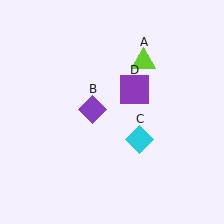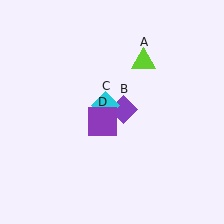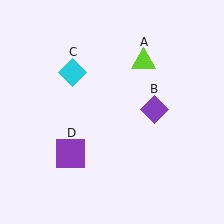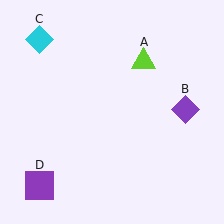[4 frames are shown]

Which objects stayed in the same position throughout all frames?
Lime triangle (object A) remained stationary.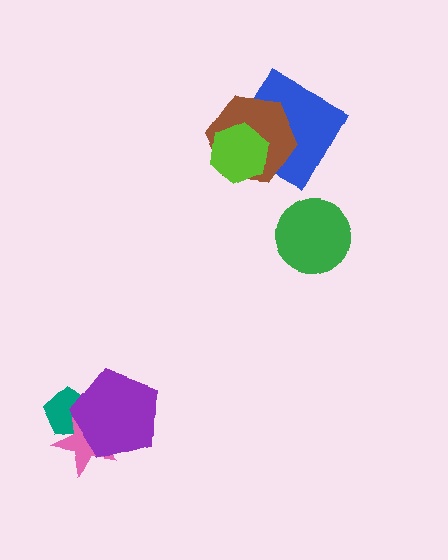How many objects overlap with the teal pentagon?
2 objects overlap with the teal pentagon.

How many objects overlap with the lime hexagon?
2 objects overlap with the lime hexagon.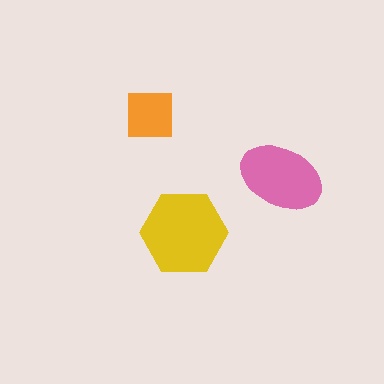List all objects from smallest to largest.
The orange square, the pink ellipse, the yellow hexagon.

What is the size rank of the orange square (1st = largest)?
3rd.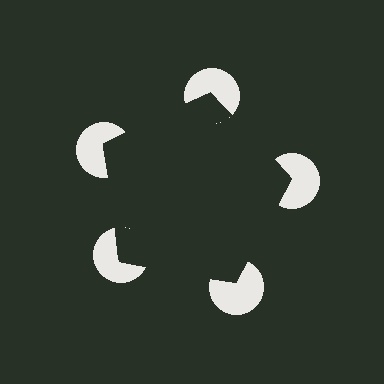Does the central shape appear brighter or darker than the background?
It typically appears slightly darker than the background, even though no actual brightness change is drawn.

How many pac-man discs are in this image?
There are 5 — one at each vertex of the illusory pentagon.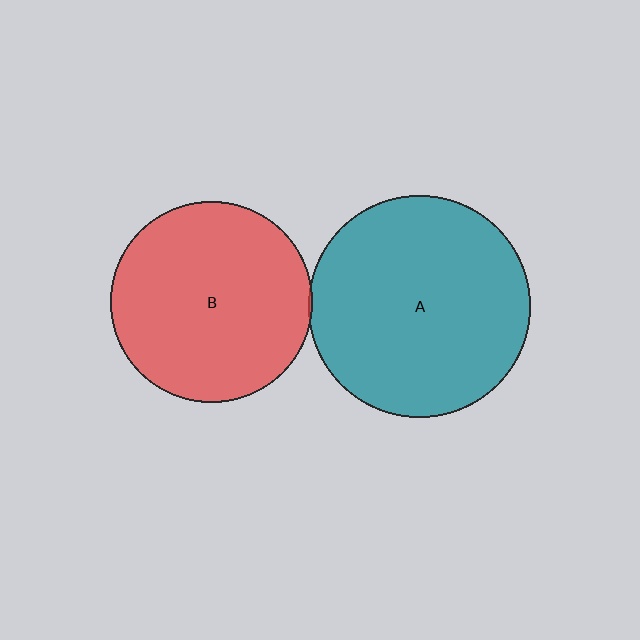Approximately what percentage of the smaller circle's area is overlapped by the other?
Approximately 5%.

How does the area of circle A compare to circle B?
Approximately 1.2 times.